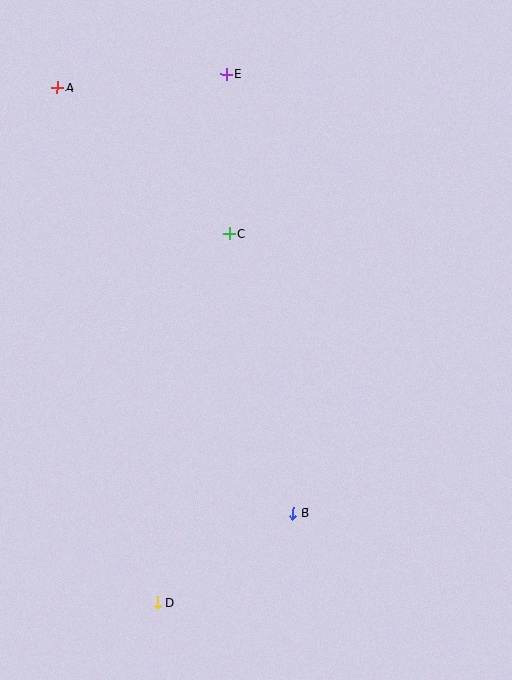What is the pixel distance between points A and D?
The distance between A and D is 525 pixels.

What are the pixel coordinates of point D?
Point D is at (157, 602).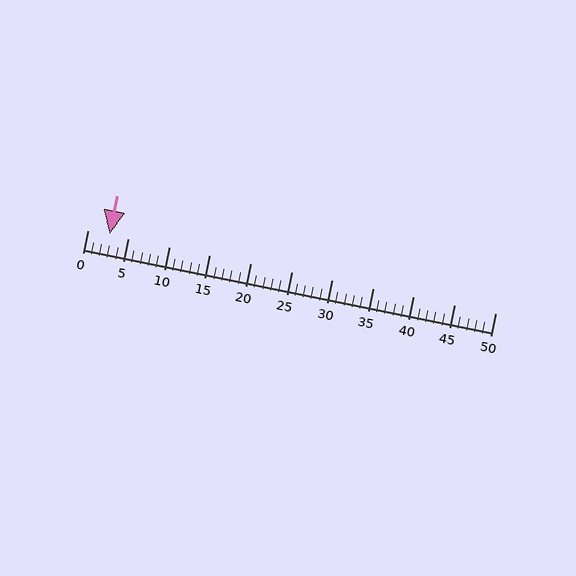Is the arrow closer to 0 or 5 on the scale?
The arrow is closer to 5.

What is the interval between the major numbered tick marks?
The major tick marks are spaced 5 units apart.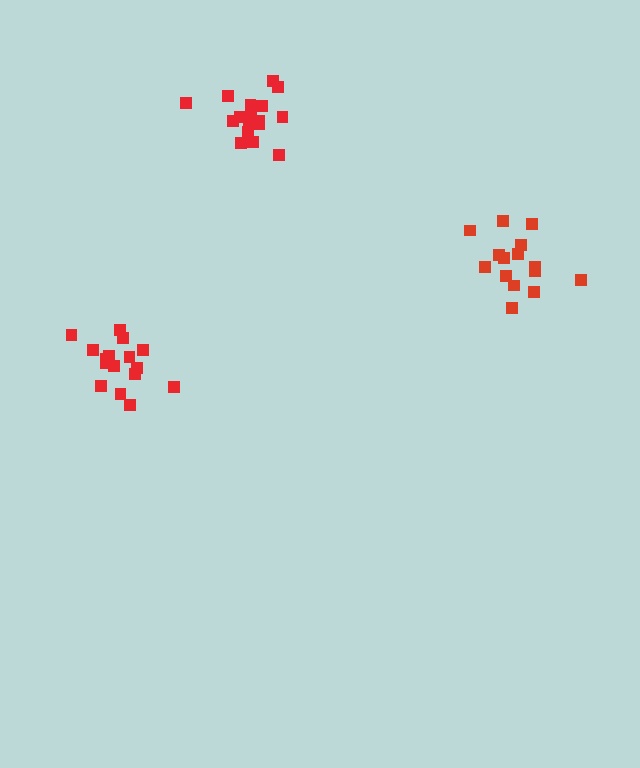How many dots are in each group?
Group 1: 17 dots, Group 2: 16 dots, Group 3: 15 dots (48 total).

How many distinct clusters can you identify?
There are 3 distinct clusters.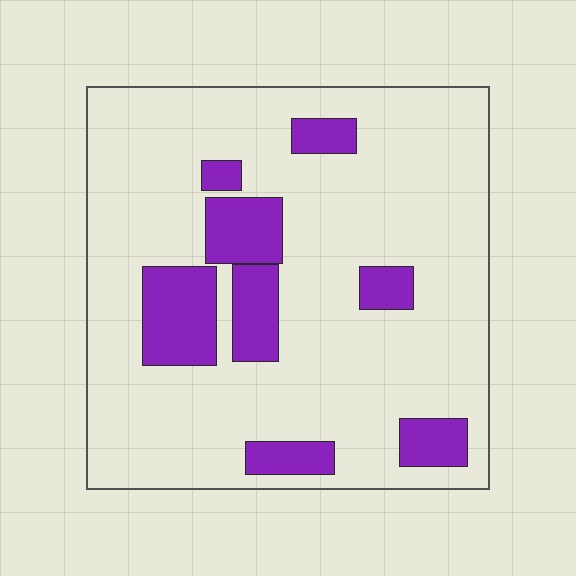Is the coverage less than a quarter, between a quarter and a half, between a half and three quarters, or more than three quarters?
Less than a quarter.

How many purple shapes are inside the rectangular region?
8.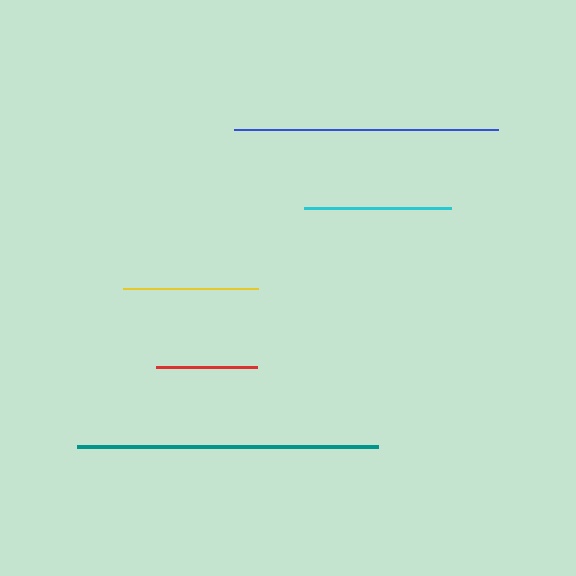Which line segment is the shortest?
The red line is the shortest at approximately 100 pixels.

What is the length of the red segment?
The red segment is approximately 100 pixels long.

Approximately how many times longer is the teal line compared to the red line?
The teal line is approximately 3.0 times the length of the red line.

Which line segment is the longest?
The teal line is the longest at approximately 301 pixels.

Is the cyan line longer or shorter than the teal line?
The teal line is longer than the cyan line.